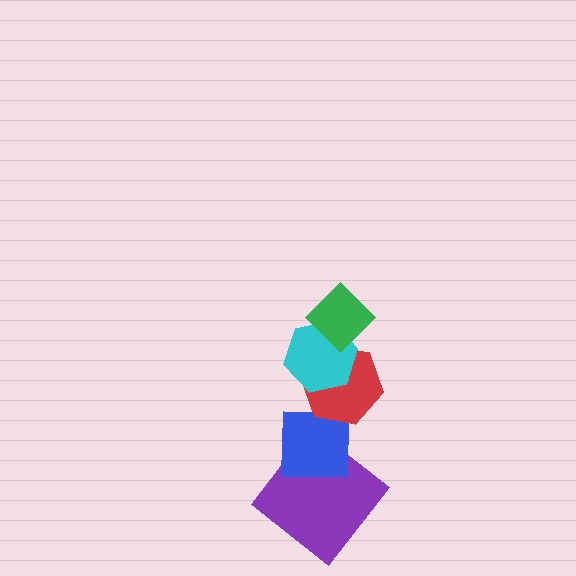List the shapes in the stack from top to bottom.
From top to bottom: the green diamond, the cyan hexagon, the red hexagon, the blue square, the purple diamond.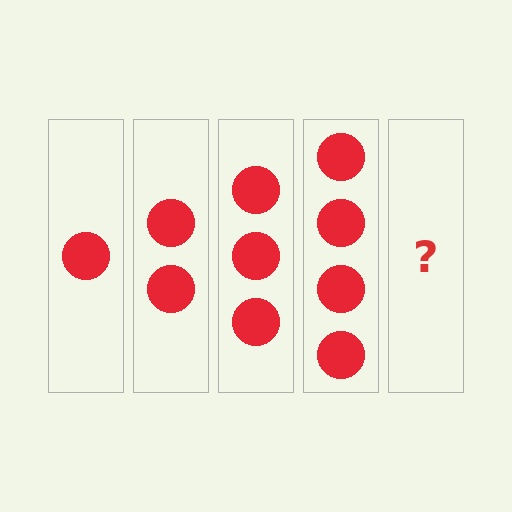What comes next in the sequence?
The next element should be 5 circles.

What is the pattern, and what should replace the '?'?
The pattern is that each step adds one more circle. The '?' should be 5 circles.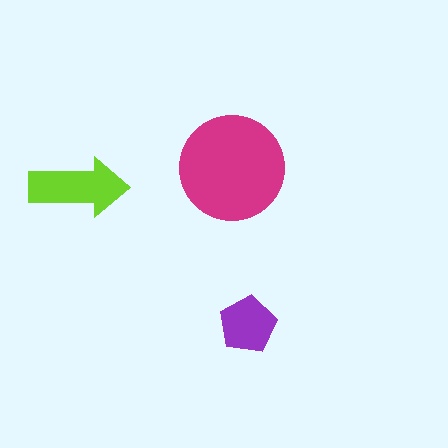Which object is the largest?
The magenta circle.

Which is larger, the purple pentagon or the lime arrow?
The lime arrow.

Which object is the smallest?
The purple pentagon.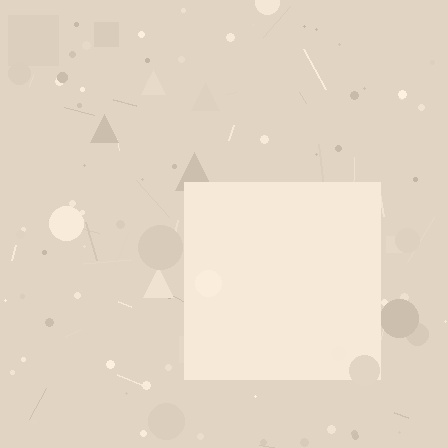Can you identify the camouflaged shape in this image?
The camouflaged shape is a square.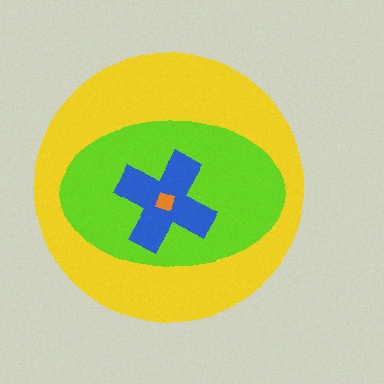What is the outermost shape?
The yellow circle.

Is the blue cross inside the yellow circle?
Yes.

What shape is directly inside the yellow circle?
The lime ellipse.